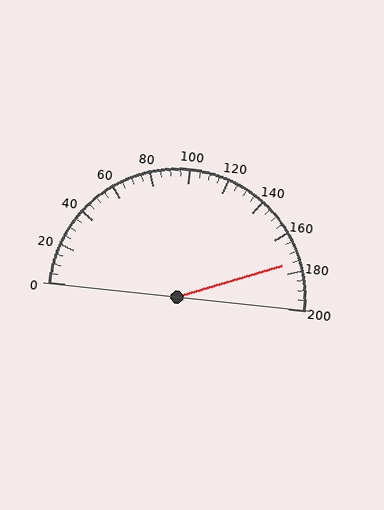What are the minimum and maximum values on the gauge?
The gauge ranges from 0 to 200.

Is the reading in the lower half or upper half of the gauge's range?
The reading is in the upper half of the range (0 to 200).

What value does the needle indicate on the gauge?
The needle indicates approximately 175.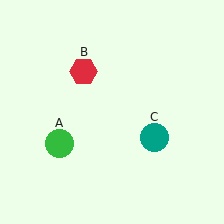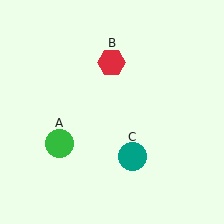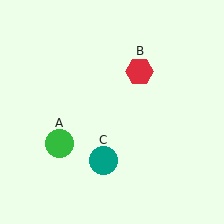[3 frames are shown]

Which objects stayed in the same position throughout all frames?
Green circle (object A) remained stationary.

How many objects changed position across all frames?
2 objects changed position: red hexagon (object B), teal circle (object C).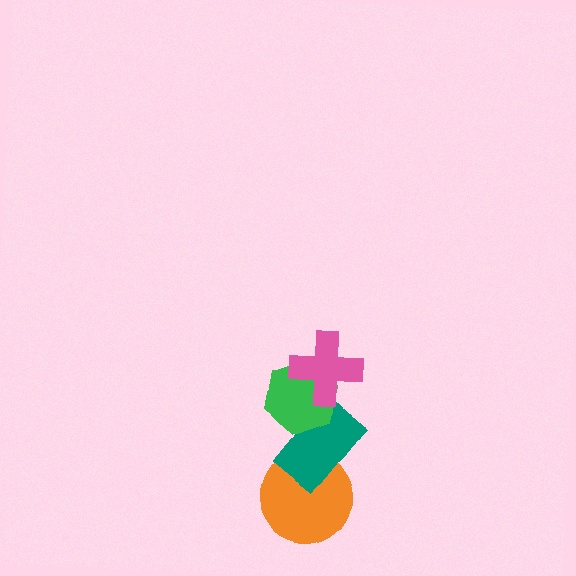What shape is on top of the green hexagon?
The pink cross is on top of the green hexagon.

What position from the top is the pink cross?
The pink cross is 1st from the top.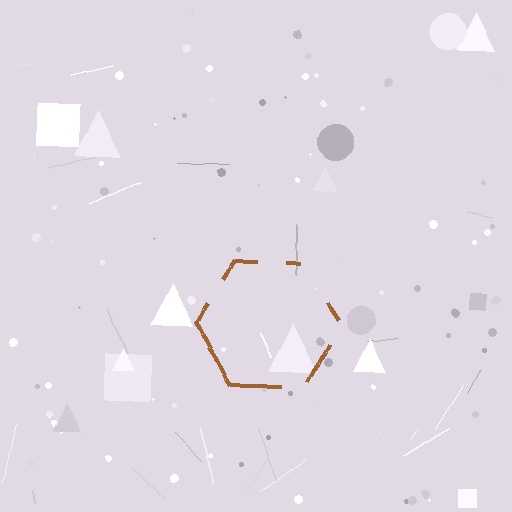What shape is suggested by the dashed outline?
The dashed outline suggests a hexagon.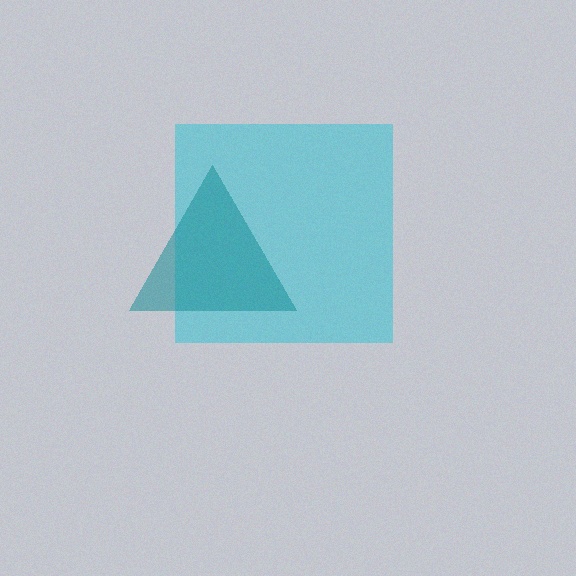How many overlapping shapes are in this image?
There are 2 overlapping shapes in the image.